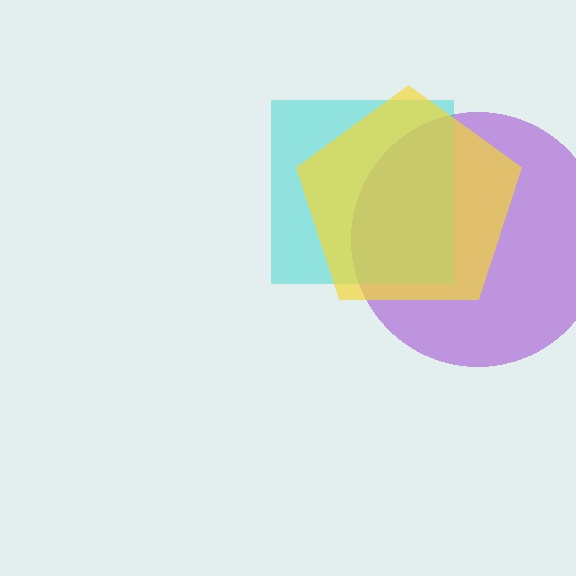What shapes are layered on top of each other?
The layered shapes are: a purple circle, a cyan square, a yellow pentagon.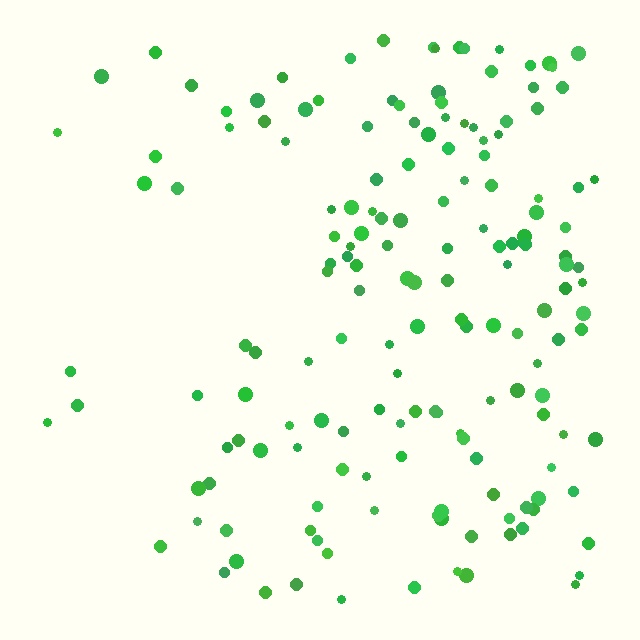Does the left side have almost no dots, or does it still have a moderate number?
Still a moderate number, just noticeably fewer than the right.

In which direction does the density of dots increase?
From left to right, with the right side densest.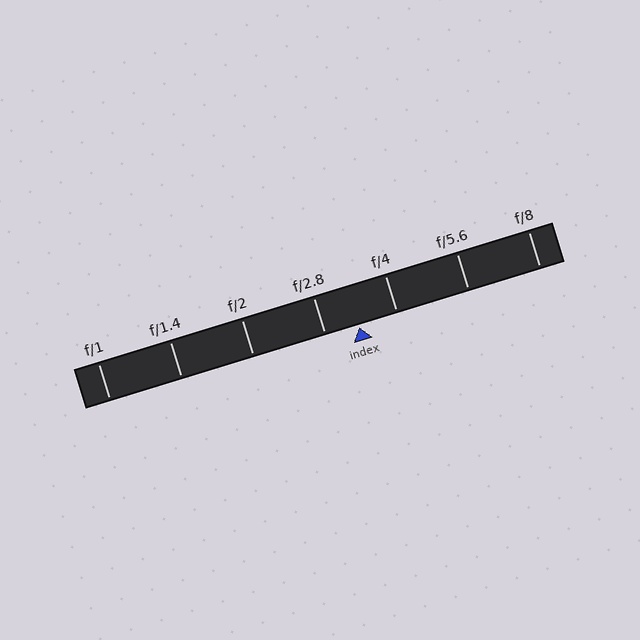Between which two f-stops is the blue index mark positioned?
The index mark is between f/2.8 and f/4.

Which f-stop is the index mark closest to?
The index mark is closest to f/2.8.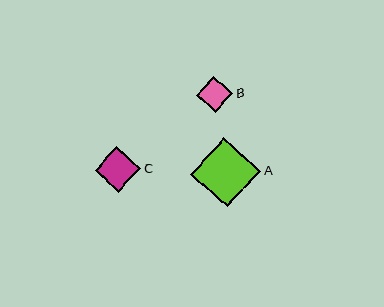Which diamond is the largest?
Diamond A is the largest with a size of approximately 70 pixels.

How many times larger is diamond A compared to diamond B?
Diamond A is approximately 1.9 times the size of diamond B.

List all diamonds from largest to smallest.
From largest to smallest: A, C, B.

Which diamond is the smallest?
Diamond B is the smallest with a size of approximately 36 pixels.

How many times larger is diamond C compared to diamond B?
Diamond C is approximately 1.3 times the size of diamond B.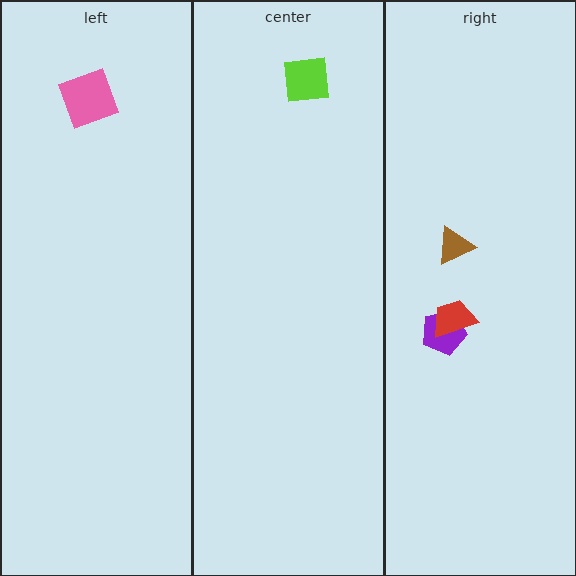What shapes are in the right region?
The brown triangle, the purple pentagon, the red trapezoid.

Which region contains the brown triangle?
The right region.